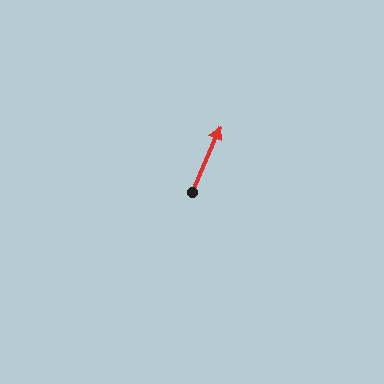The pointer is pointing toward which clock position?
Roughly 1 o'clock.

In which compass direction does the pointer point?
Northeast.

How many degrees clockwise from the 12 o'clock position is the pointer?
Approximately 23 degrees.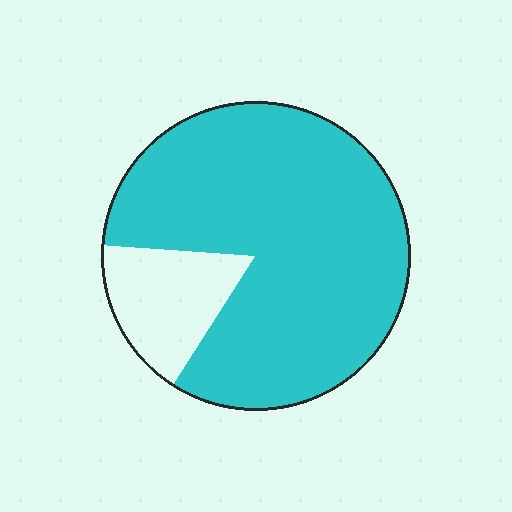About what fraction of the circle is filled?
About five sixths (5/6).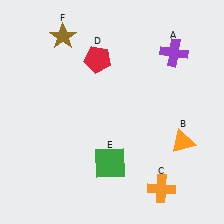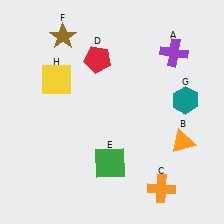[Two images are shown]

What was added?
A teal hexagon (G), a yellow square (H) were added in Image 2.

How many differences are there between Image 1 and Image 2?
There are 2 differences between the two images.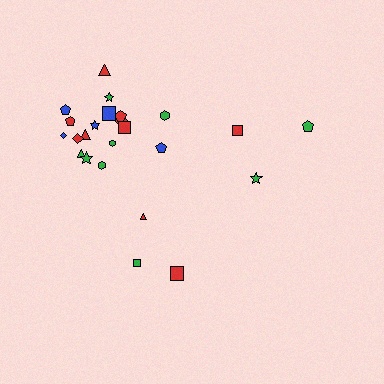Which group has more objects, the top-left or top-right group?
The top-left group.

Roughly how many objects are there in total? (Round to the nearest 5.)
Roughly 25 objects in total.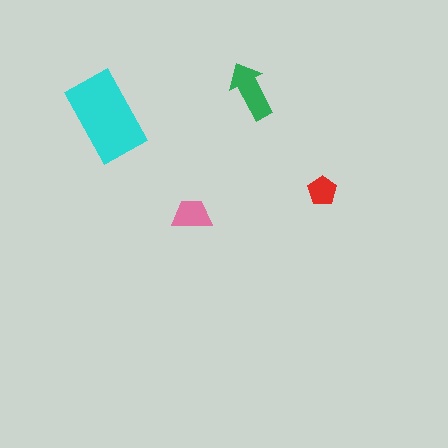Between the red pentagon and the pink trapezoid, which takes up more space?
The pink trapezoid.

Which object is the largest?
The cyan rectangle.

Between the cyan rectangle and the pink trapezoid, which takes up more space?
The cyan rectangle.